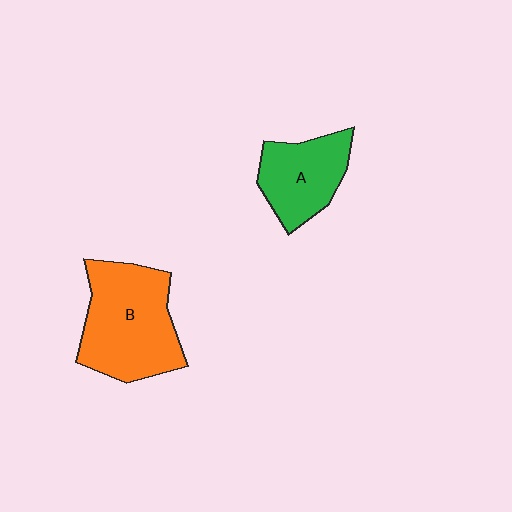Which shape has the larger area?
Shape B (orange).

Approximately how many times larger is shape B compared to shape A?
Approximately 1.6 times.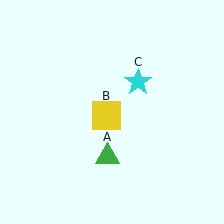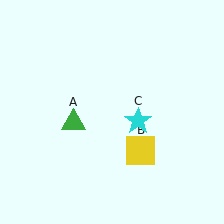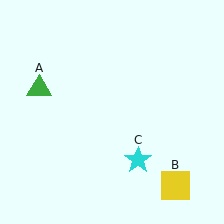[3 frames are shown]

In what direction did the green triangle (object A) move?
The green triangle (object A) moved up and to the left.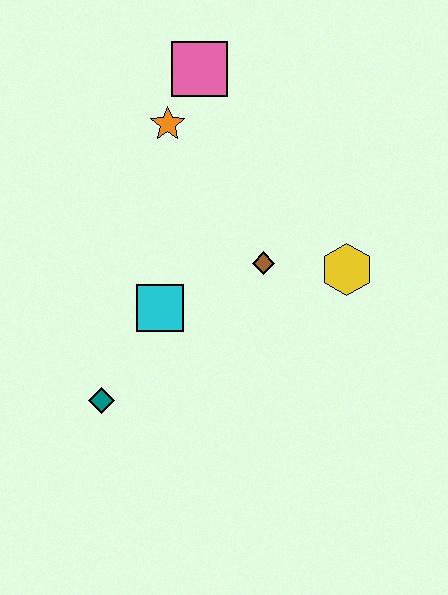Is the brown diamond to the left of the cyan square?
No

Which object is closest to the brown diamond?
The yellow hexagon is closest to the brown diamond.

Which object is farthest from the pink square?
The teal diamond is farthest from the pink square.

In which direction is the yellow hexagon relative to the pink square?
The yellow hexagon is below the pink square.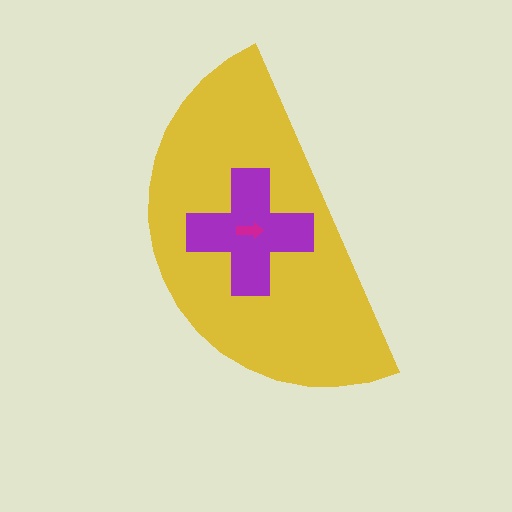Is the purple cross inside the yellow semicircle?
Yes.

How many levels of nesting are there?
3.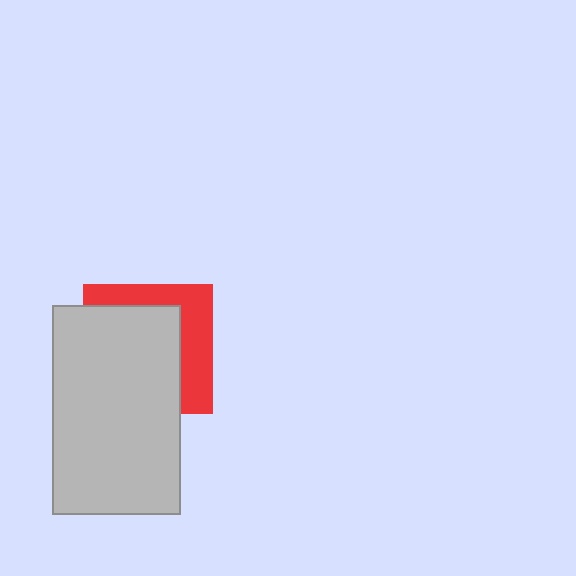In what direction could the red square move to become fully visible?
The red square could move toward the upper-right. That would shift it out from behind the light gray rectangle entirely.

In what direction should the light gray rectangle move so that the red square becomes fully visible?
The light gray rectangle should move toward the lower-left. That is the shortest direction to clear the overlap and leave the red square fully visible.